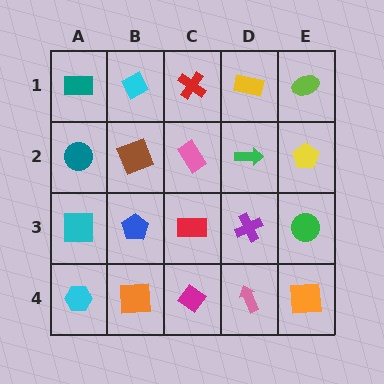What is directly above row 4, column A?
A cyan square.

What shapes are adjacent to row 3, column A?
A teal circle (row 2, column A), a cyan hexagon (row 4, column A), a blue pentagon (row 3, column B).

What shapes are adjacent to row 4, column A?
A cyan square (row 3, column A), an orange square (row 4, column B).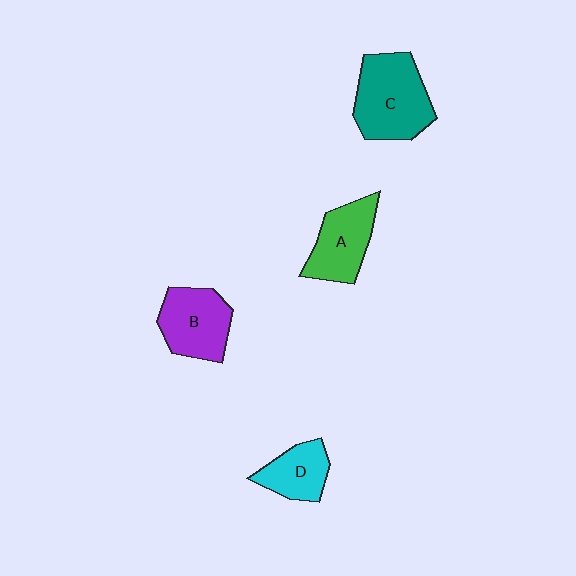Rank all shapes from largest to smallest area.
From largest to smallest: C (teal), B (purple), A (green), D (cyan).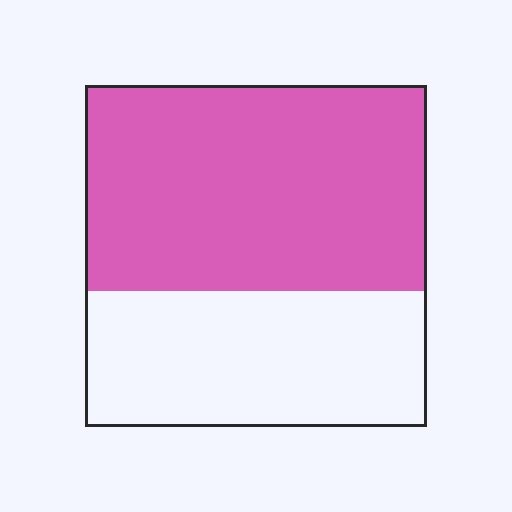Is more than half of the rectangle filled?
Yes.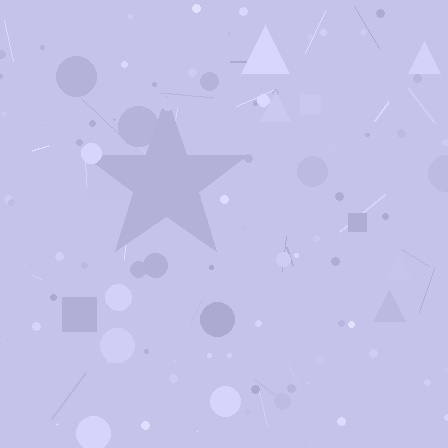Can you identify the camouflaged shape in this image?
The camouflaged shape is a star.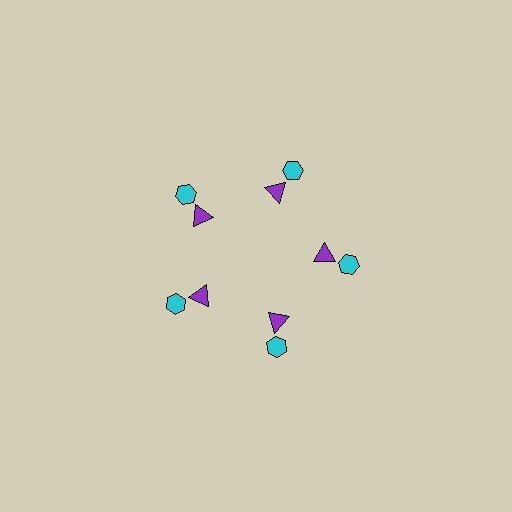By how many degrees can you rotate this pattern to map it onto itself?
The pattern maps onto itself every 72 degrees of rotation.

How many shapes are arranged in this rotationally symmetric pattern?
There are 10 shapes, arranged in 5 groups of 2.